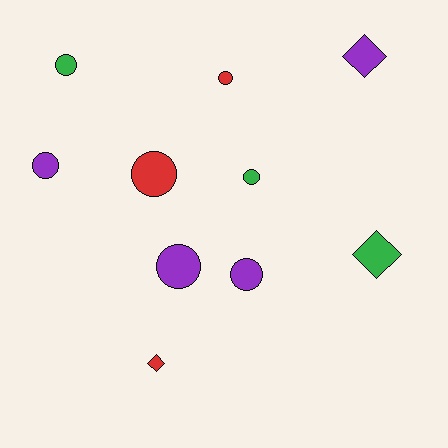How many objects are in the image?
There are 10 objects.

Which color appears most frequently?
Purple, with 4 objects.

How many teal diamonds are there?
There are no teal diamonds.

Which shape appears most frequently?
Circle, with 7 objects.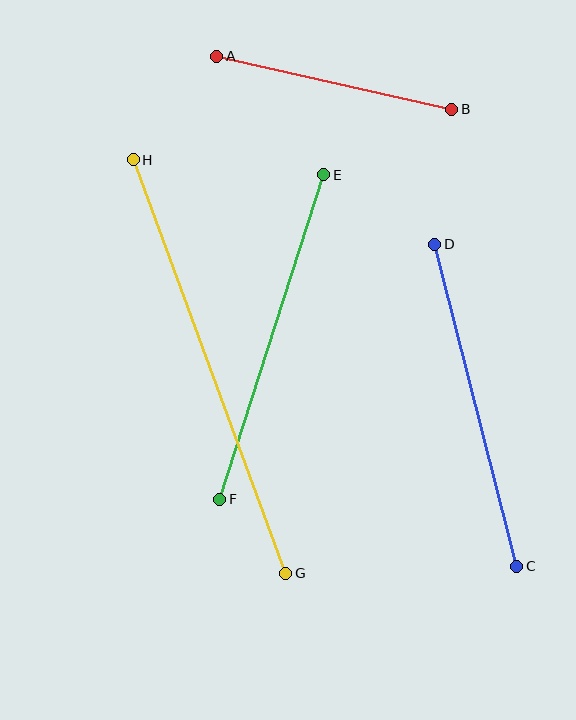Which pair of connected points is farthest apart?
Points G and H are farthest apart.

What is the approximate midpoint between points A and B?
The midpoint is at approximately (334, 83) pixels.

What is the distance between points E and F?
The distance is approximately 341 pixels.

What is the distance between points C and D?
The distance is approximately 332 pixels.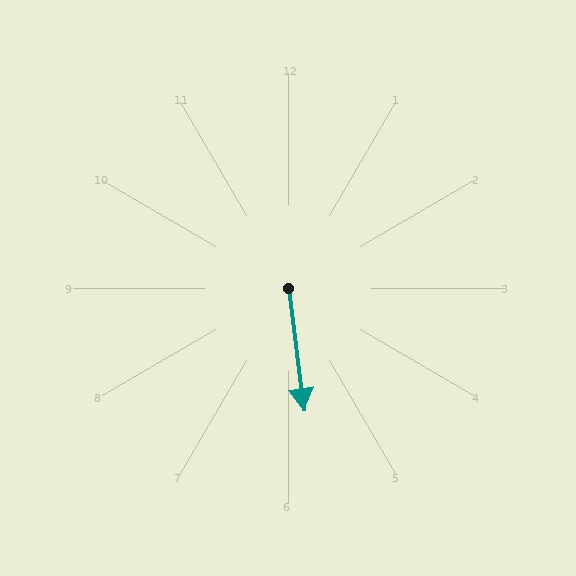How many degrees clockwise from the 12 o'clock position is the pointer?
Approximately 173 degrees.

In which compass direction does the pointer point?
South.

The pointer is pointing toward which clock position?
Roughly 6 o'clock.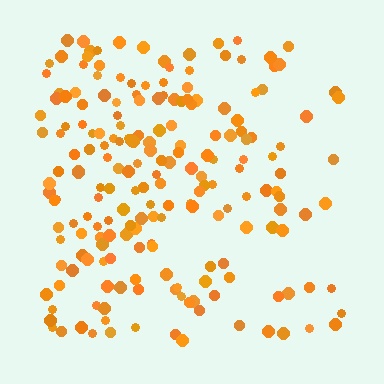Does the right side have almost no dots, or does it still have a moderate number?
Still a moderate number, just noticeably fewer than the left.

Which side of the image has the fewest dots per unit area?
The right.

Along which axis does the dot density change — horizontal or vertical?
Horizontal.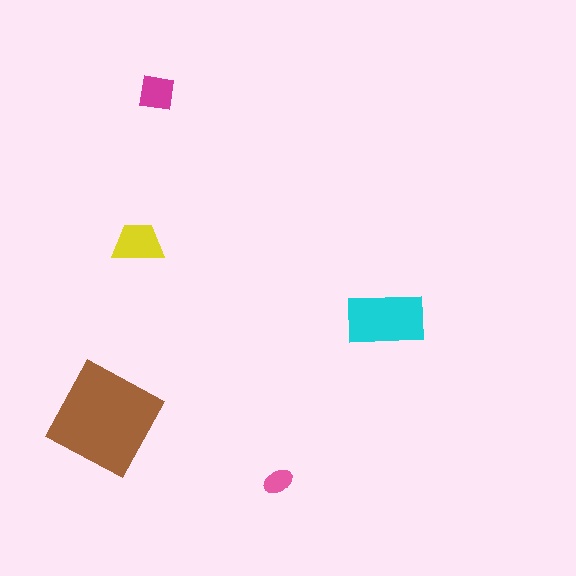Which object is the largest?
The brown square.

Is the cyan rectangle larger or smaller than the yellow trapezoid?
Larger.